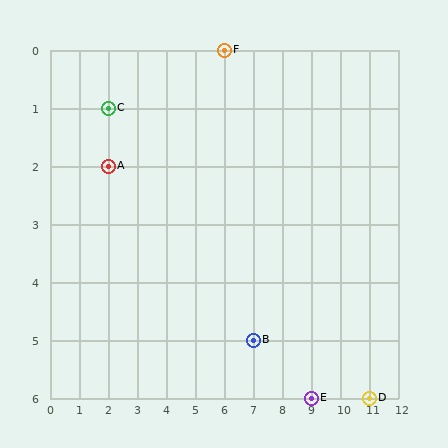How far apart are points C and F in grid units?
Points C and F are 4 columns and 1 row apart (about 4.1 grid units diagonally).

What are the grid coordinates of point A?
Point A is at grid coordinates (2, 2).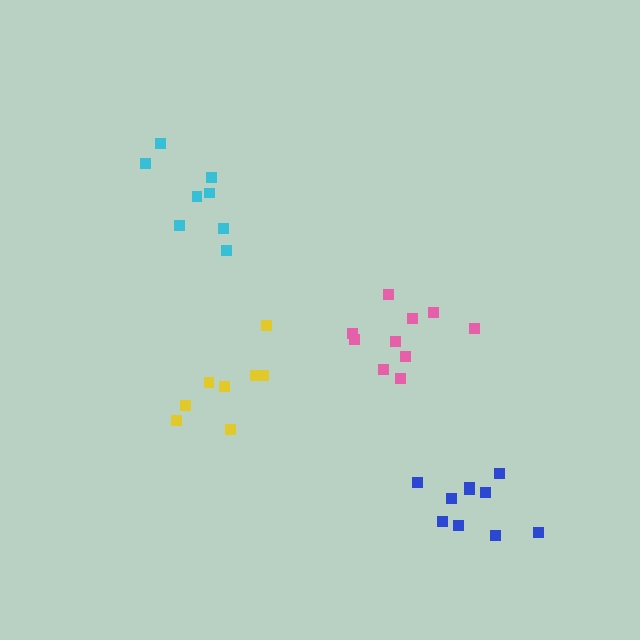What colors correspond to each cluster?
The clusters are colored: pink, yellow, blue, cyan.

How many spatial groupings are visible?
There are 4 spatial groupings.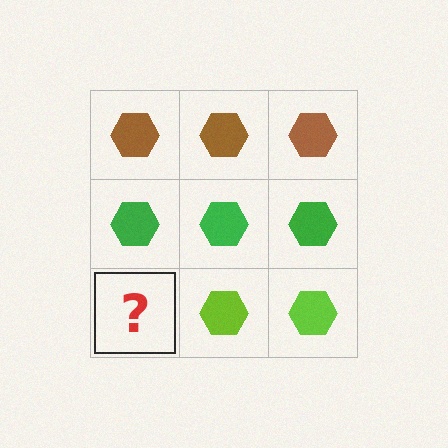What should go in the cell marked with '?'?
The missing cell should contain a lime hexagon.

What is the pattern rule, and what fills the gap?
The rule is that each row has a consistent color. The gap should be filled with a lime hexagon.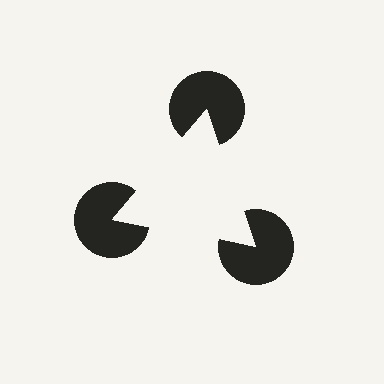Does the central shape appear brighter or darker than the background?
It typically appears slightly brighter than the background, even though no actual brightness change is drawn.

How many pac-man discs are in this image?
There are 3 — one at each vertex of the illusory triangle.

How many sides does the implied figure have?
3 sides.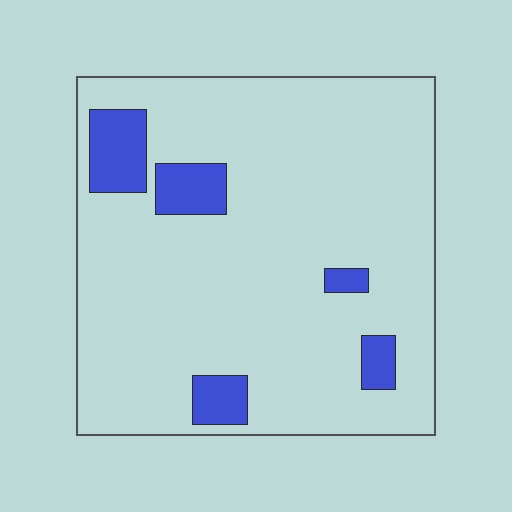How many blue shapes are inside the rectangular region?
5.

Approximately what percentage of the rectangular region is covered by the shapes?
Approximately 10%.